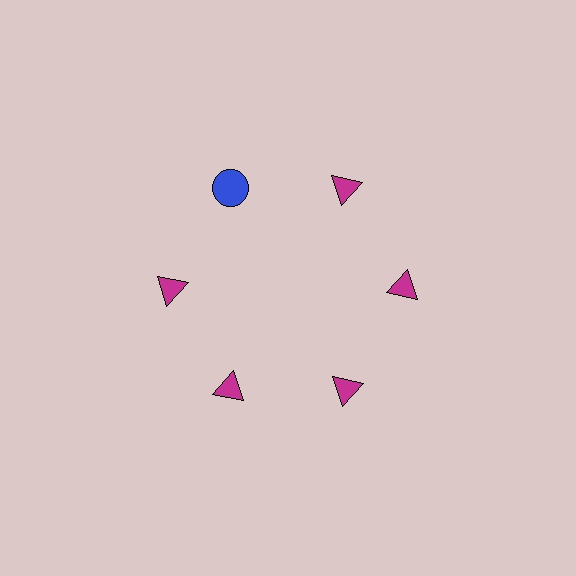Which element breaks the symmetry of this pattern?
The blue circle at roughly the 11 o'clock position breaks the symmetry. All other shapes are magenta triangles.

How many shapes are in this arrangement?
There are 6 shapes arranged in a ring pattern.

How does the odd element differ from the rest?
It differs in both color (blue instead of magenta) and shape (circle instead of triangle).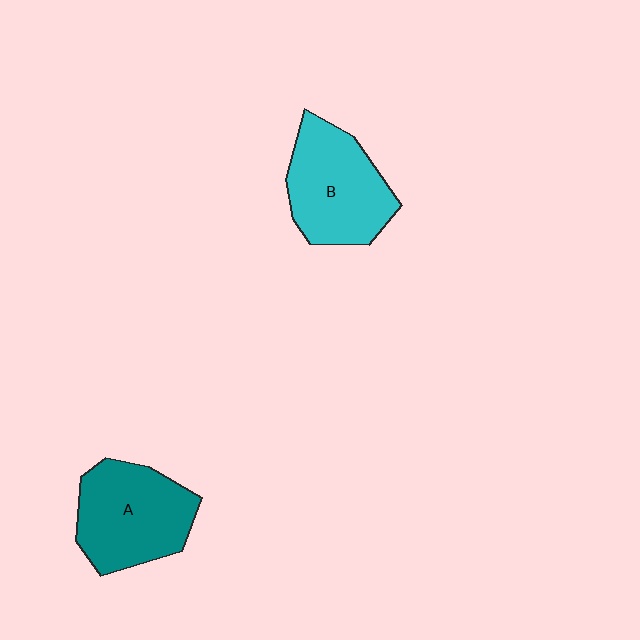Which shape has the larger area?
Shape A (teal).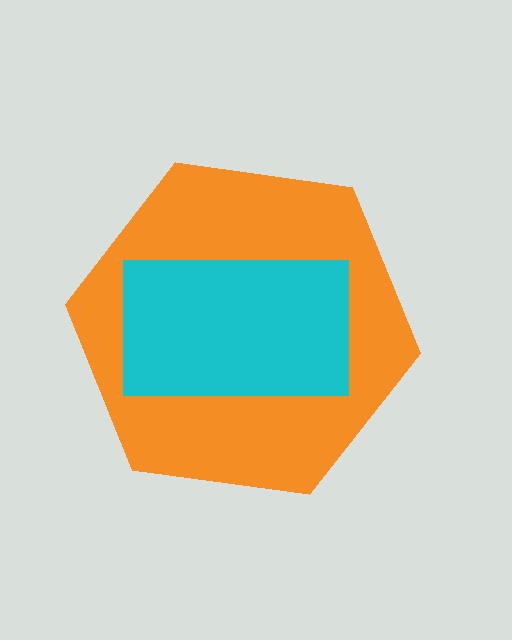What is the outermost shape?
The orange hexagon.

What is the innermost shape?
The cyan rectangle.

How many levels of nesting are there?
2.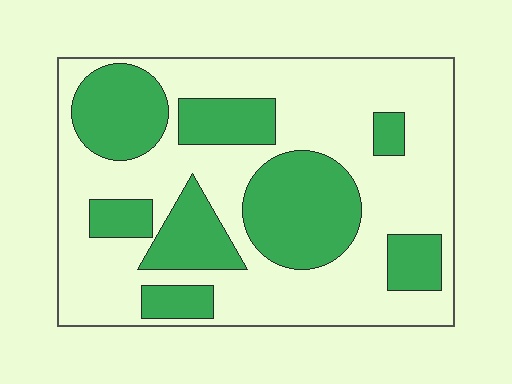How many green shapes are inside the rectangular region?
8.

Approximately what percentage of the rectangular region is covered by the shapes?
Approximately 35%.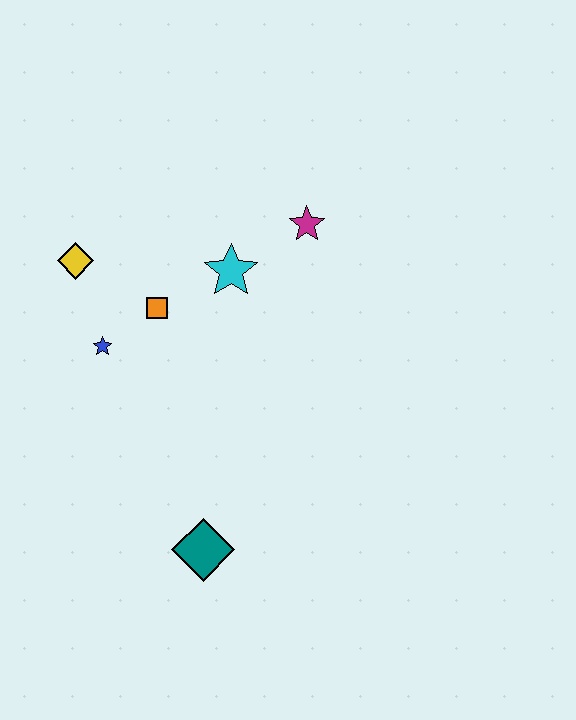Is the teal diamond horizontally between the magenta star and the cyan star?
No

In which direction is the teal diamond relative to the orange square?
The teal diamond is below the orange square.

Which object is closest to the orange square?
The blue star is closest to the orange square.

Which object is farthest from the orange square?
The teal diamond is farthest from the orange square.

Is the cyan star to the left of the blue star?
No